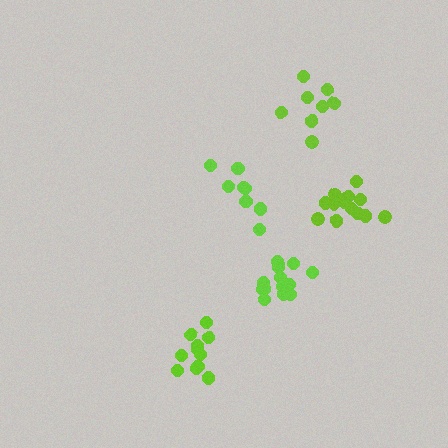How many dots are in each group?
Group 1: 14 dots, Group 2: 9 dots, Group 3: 11 dots, Group 4: 14 dots, Group 5: 8 dots (56 total).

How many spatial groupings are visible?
There are 5 spatial groupings.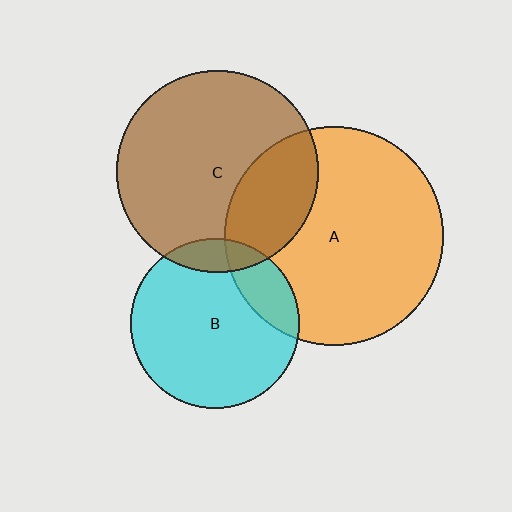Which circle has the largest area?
Circle A (orange).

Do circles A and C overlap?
Yes.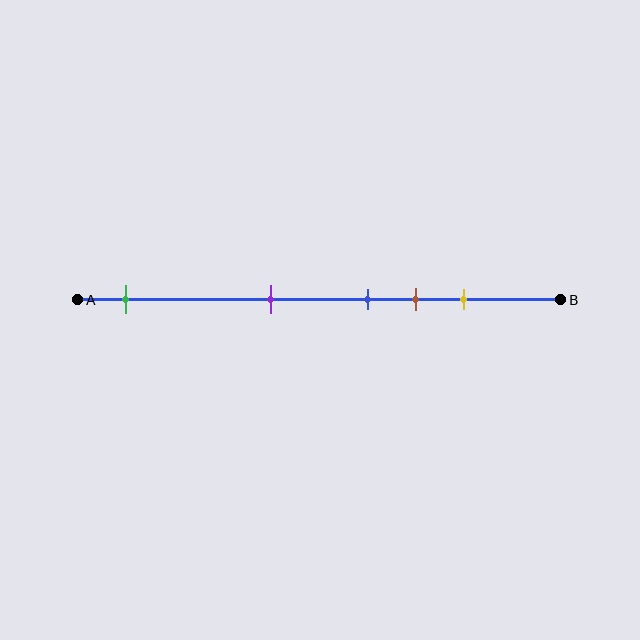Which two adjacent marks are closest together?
The blue and brown marks are the closest adjacent pair.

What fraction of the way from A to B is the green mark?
The green mark is approximately 10% (0.1) of the way from A to B.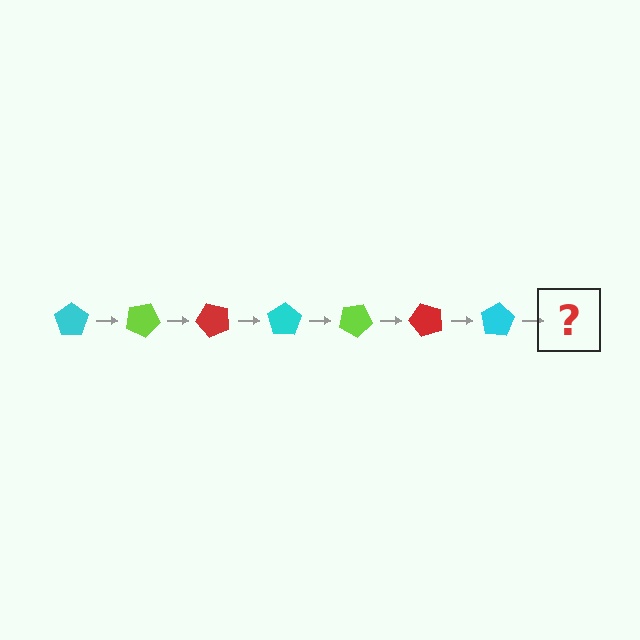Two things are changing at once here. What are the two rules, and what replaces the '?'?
The two rules are that it rotates 25 degrees each step and the color cycles through cyan, lime, and red. The '?' should be a lime pentagon, rotated 175 degrees from the start.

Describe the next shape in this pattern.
It should be a lime pentagon, rotated 175 degrees from the start.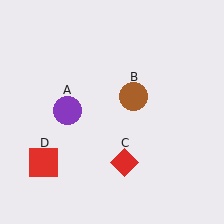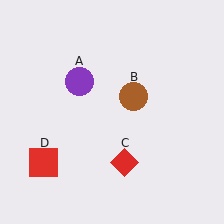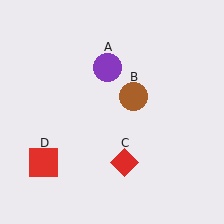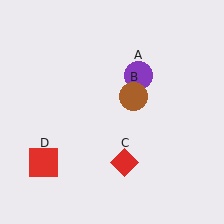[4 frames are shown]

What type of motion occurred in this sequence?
The purple circle (object A) rotated clockwise around the center of the scene.